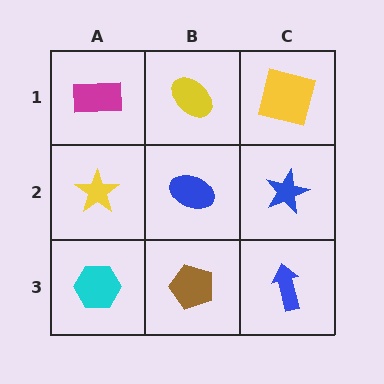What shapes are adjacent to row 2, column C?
A yellow square (row 1, column C), a blue arrow (row 3, column C), a blue ellipse (row 2, column B).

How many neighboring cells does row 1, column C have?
2.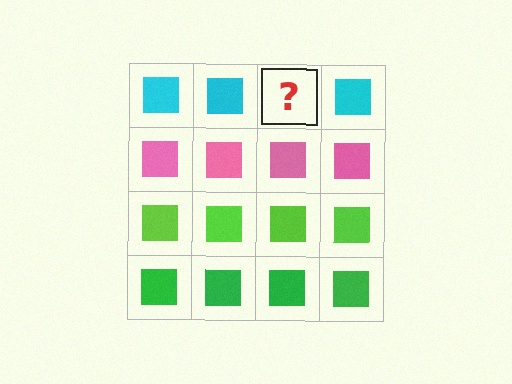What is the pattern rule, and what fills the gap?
The rule is that each row has a consistent color. The gap should be filled with a cyan square.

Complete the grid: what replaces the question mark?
The question mark should be replaced with a cyan square.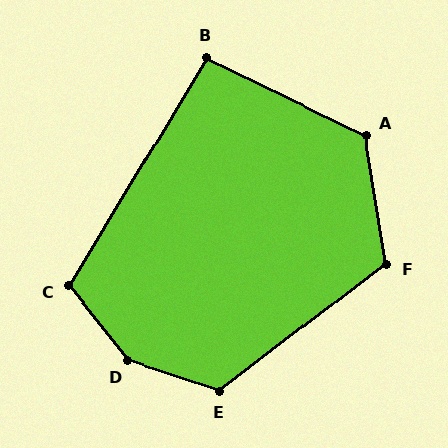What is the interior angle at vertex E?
Approximately 124 degrees (obtuse).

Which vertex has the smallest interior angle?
B, at approximately 95 degrees.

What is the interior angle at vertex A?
Approximately 125 degrees (obtuse).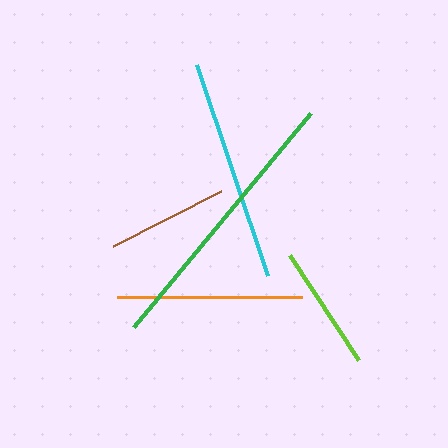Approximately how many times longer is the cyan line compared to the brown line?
The cyan line is approximately 1.8 times the length of the brown line.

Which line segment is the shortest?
The brown line is the shortest at approximately 121 pixels.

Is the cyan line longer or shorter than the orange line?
The cyan line is longer than the orange line.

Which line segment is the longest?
The green line is the longest at approximately 278 pixels.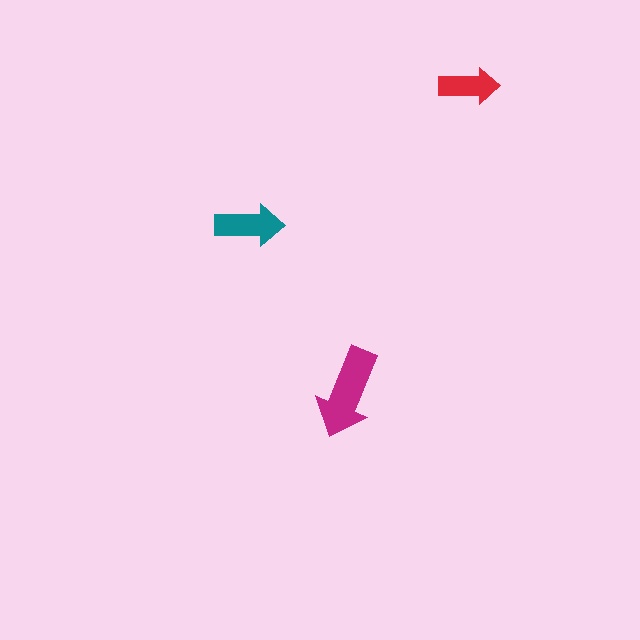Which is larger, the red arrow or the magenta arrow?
The magenta one.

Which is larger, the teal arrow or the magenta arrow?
The magenta one.